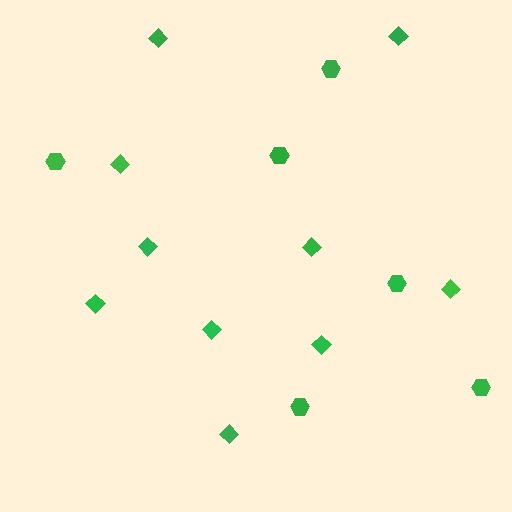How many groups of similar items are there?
There are 2 groups: one group of diamonds (10) and one group of hexagons (6).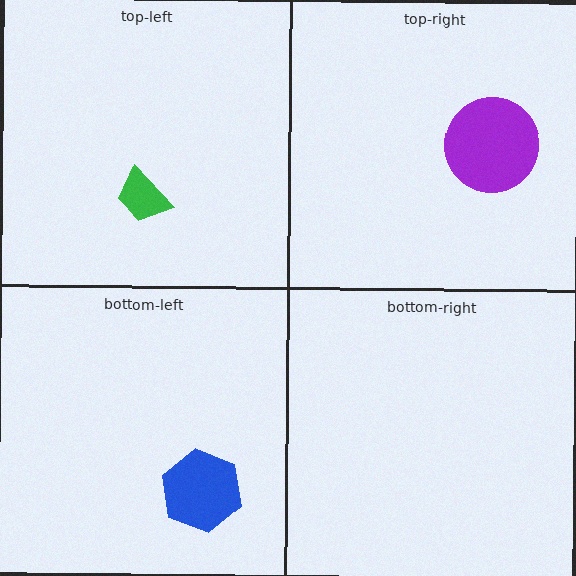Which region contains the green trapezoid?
The top-left region.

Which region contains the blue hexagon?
The bottom-left region.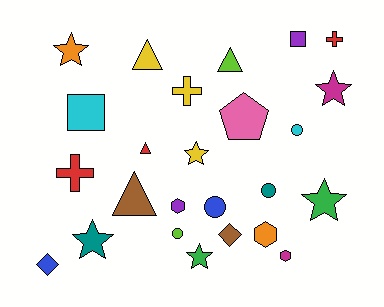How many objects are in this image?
There are 25 objects.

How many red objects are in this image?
There are 3 red objects.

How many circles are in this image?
There are 4 circles.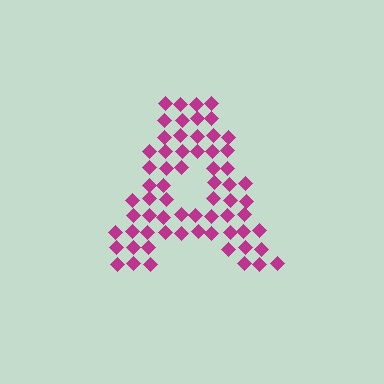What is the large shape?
The large shape is the letter A.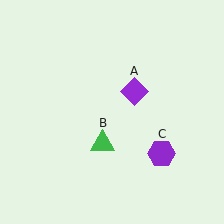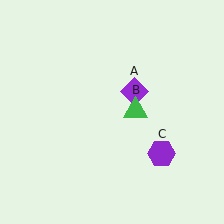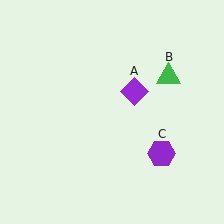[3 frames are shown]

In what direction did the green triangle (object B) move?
The green triangle (object B) moved up and to the right.